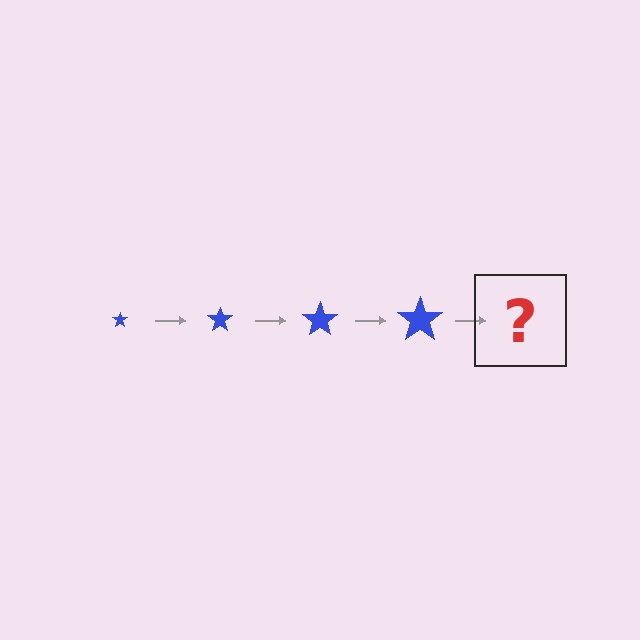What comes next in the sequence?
The next element should be a blue star, larger than the previous one.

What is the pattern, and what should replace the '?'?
The pattern is that the star gets progressively larger each step. The '?' should be a blue star, larger than the previous one.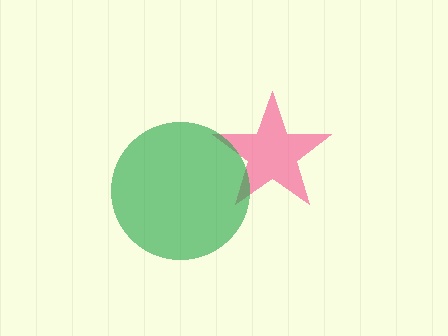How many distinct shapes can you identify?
There are 2 distinct shapes: a pink star, a green circle.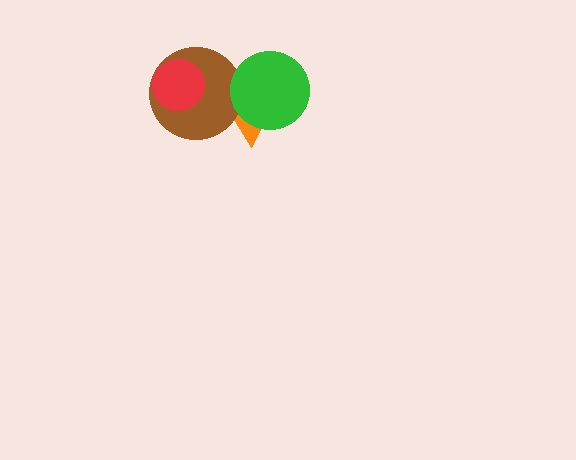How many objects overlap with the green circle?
2 objects overlap with the green circle.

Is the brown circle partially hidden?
Yes, it is partially covered by another shape.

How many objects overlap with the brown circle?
3 objects overlap with the brown circle.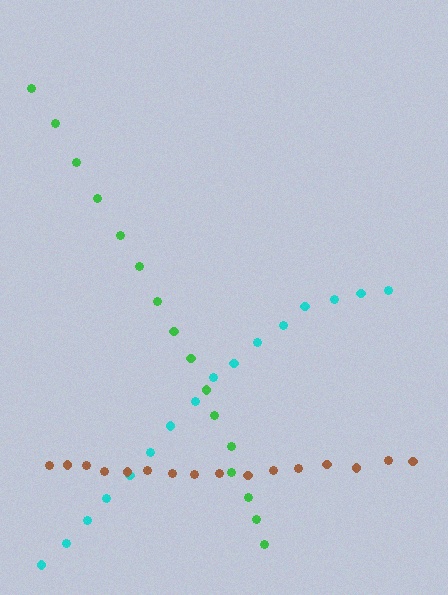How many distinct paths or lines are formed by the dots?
There are 3 distinct paths.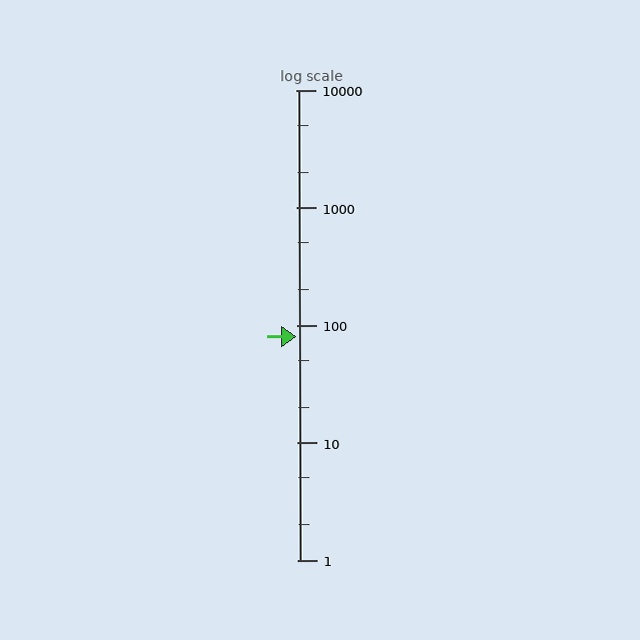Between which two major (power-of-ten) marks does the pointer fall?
The pointer is between 10 and 100.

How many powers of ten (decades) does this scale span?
The scale spans 4 decades, from 1 to 10000.